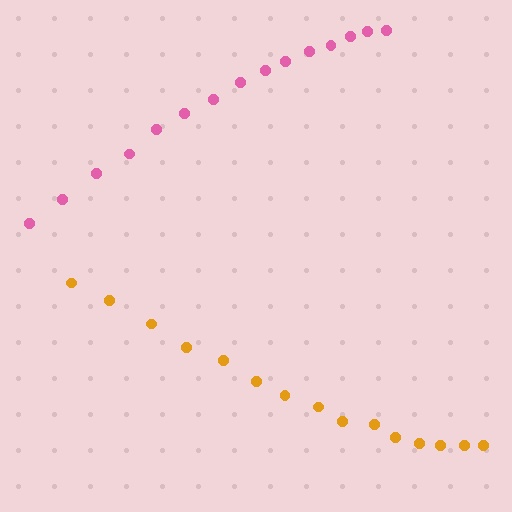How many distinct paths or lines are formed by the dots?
There are 2 distinct paths.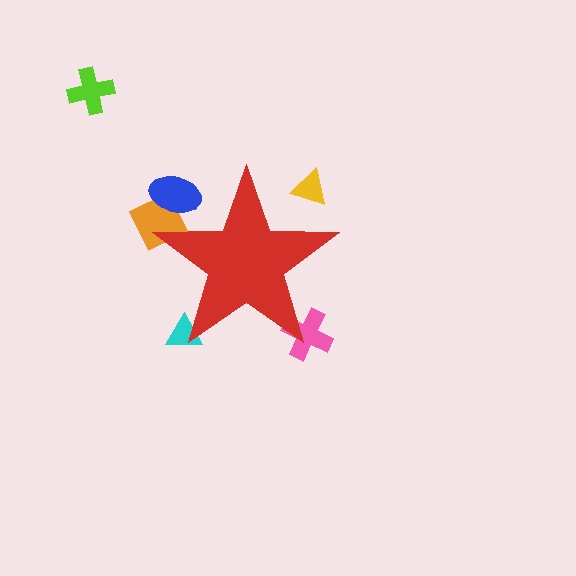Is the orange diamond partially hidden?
Yes, the orange diamond is partially hidden behind the red star.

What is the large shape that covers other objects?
A red star.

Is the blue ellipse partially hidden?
Yes, the blue ellipse is partially hidden behind the red star.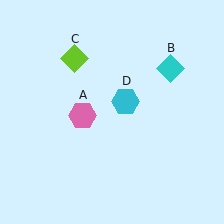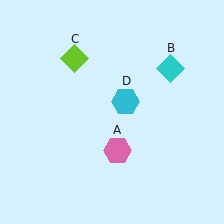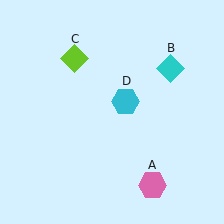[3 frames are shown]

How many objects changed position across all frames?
1 object changed position: pink hexagon (object A).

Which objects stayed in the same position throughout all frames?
Cyan diamond (object B) and lime diamond (object C) and cyan hexagon (object D) remained stationary.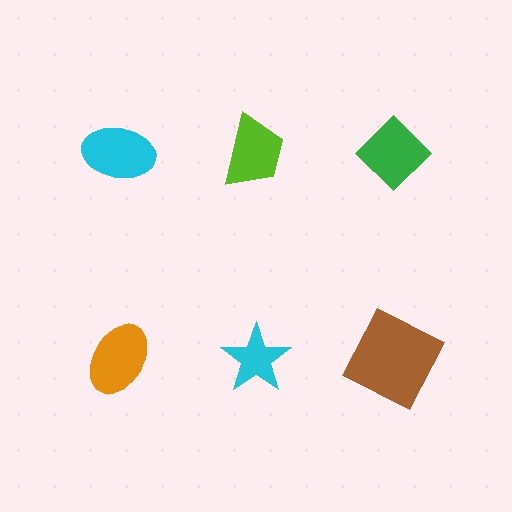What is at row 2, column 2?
A cyan star.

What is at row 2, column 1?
An orange ellipse.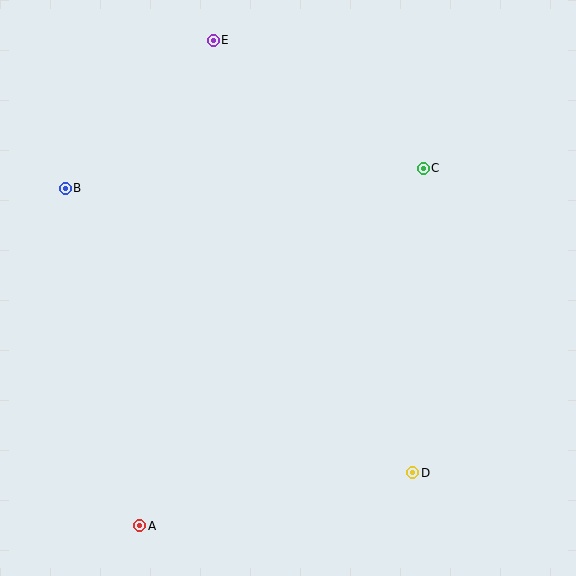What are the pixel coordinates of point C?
Point C is at (423, 168).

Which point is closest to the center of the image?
Point C at (423, 168) is closest to the center.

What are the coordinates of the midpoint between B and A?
The midpoint between B and A is at (102, 357).